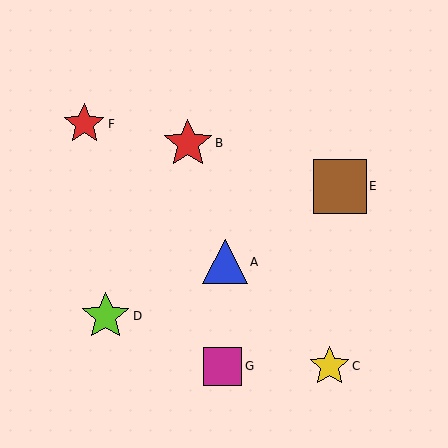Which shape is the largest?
The brown square (labeled E) is the largest.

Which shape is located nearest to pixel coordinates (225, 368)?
The magenta square (labeled G) at (222, 367) is nearest to that location.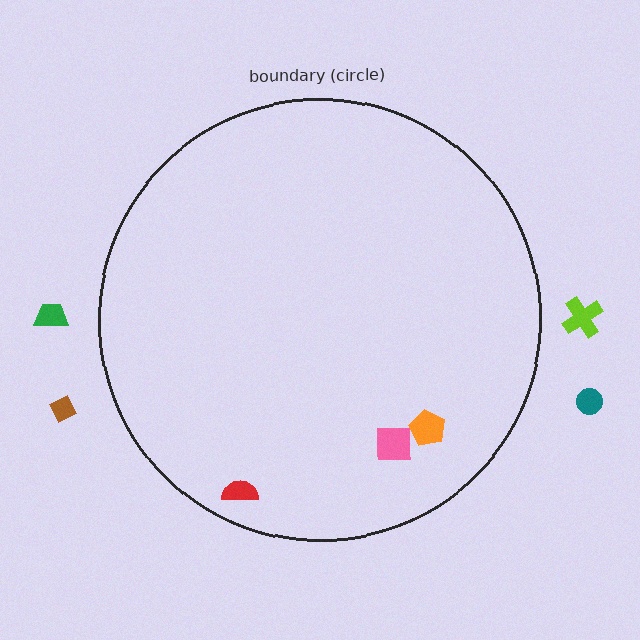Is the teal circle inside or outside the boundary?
Outside.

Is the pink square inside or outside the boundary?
Inside.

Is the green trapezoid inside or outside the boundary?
Outside.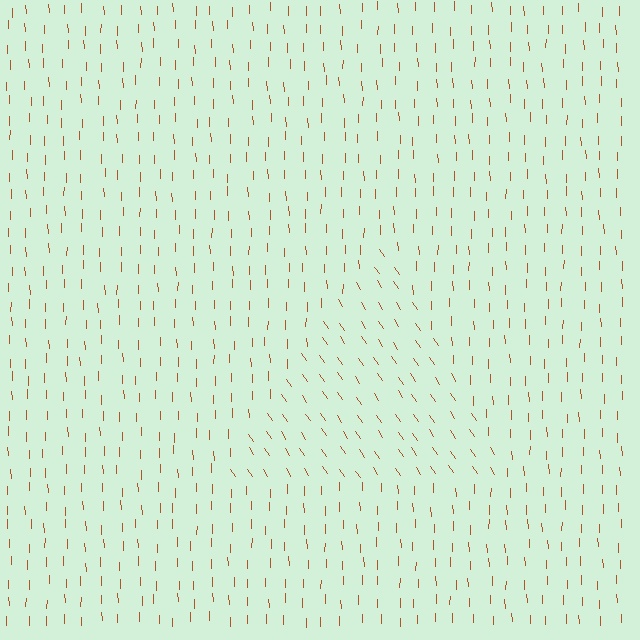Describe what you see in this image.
The image is filled with small brown line segments. A triangle region in the image has lines oriented differently from the surrounding lines, creating a visible texture boundary.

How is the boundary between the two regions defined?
The boundary is defined purely by a change in line orientation (approximately 33 degrees difference). All lines are the same color and thickness.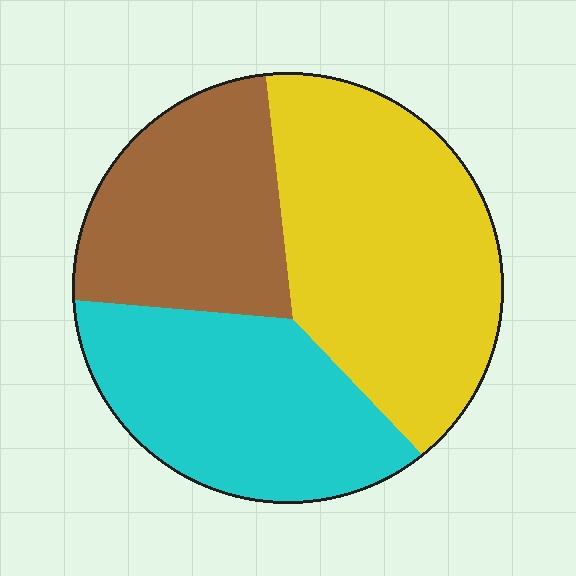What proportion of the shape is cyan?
Cyan takes up about one third (1/3) of the shape.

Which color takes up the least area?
Brown, at roughly 25%.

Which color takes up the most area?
Yellow, at roughly 40%.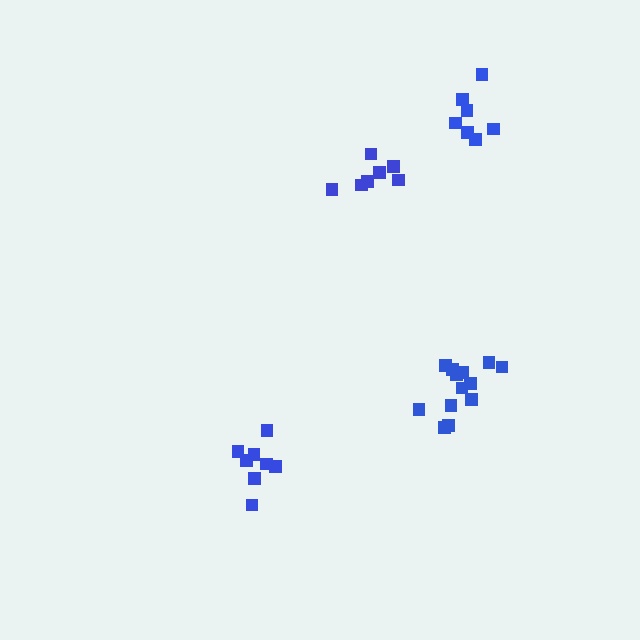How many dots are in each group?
Group 1: 7 dots, Group 2: 7 dots, Group 3: 13 dots, Group 4: 8 dots (35 total).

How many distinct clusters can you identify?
There are 4 distinct clusters.